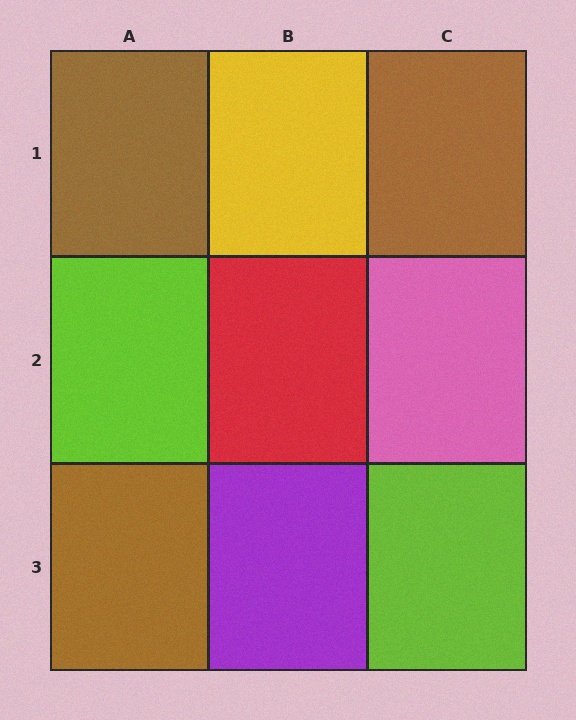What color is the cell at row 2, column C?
Pink.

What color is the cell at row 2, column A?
Lime.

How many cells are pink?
1 cell is pink.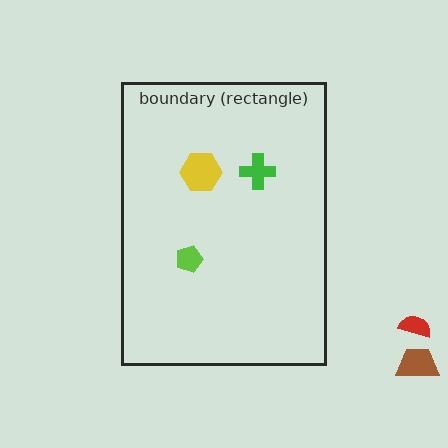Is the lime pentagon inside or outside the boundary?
Inside.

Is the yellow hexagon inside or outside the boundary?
Inside.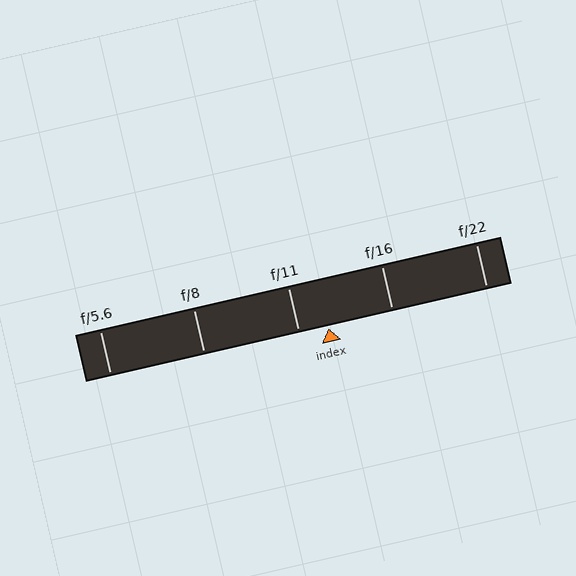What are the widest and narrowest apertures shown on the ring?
The widest aperture shown is f/5.6 and the narrowest is f/22.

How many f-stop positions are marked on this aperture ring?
There are 5 f-stop positions marked.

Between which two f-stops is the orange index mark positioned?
The index mark is between f/11 and f/16.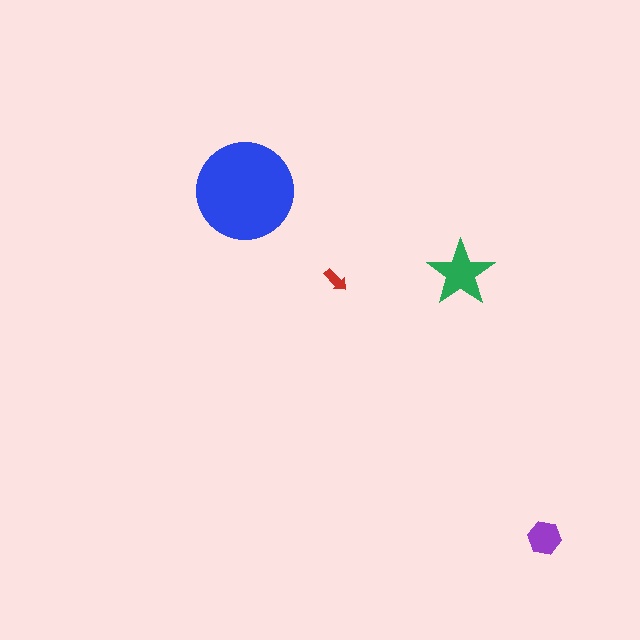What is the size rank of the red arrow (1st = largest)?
4th.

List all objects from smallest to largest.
The red arrow, the purple hexagon, the green star, the blue circle.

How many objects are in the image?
There are 4 objects in the image.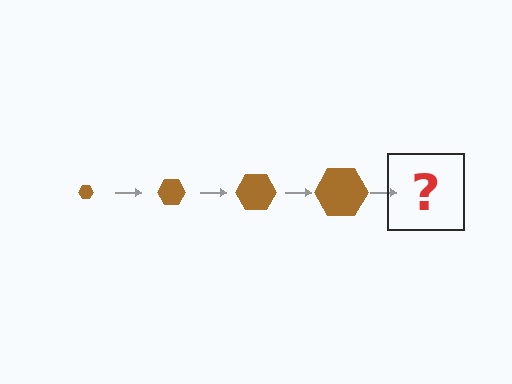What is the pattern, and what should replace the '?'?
The pattern is that the hexagon gets progressively larger each step. The '?' should be a brown hexagon, larger than the previous one.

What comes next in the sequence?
The next element should be a brown hexagon, larger than the previous one.